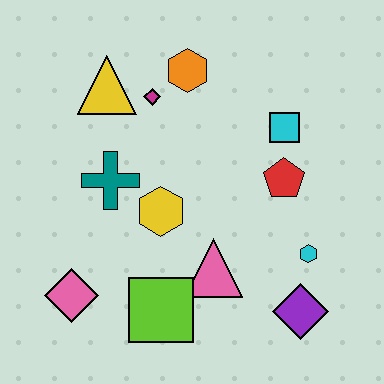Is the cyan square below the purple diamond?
No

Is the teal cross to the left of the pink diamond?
No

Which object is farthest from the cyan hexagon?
The yellow triangle is farthest from the cyan hexagon.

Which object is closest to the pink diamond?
The lime square is closest to the pink diamond.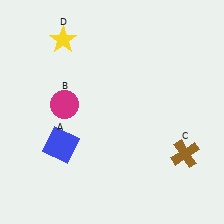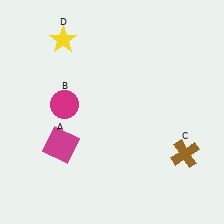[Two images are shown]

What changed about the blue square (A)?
In Image 1, A is blue. In Image 2, it changed to magenta.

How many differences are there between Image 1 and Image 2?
There is 1 difference between the two images.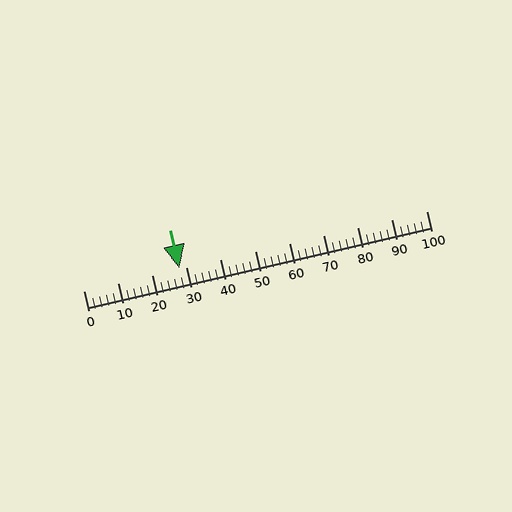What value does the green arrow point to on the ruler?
The green arrow points to approximately 28.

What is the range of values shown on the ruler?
The ruler shows values from 0 to 100.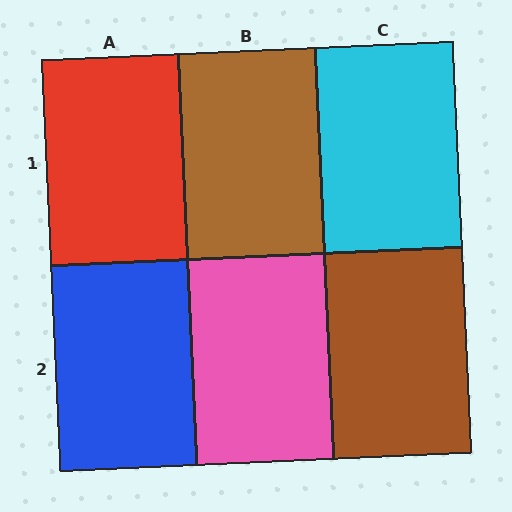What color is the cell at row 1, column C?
Cyan.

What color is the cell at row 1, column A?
Red.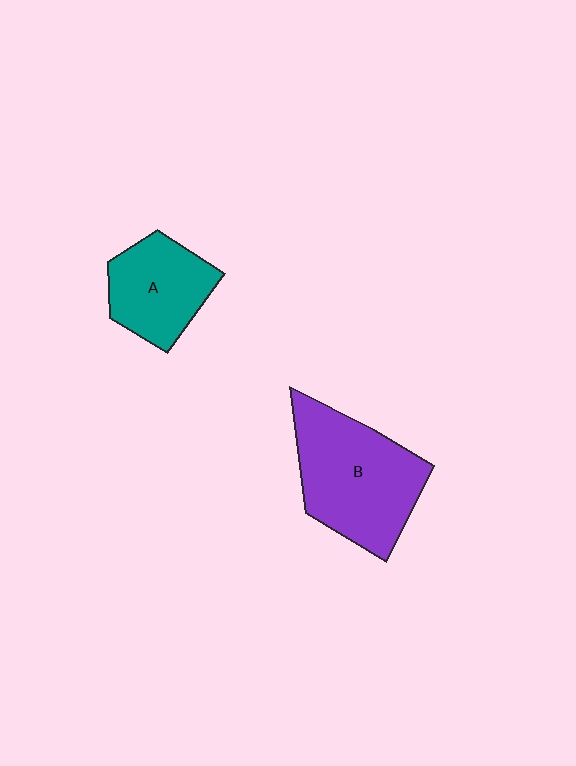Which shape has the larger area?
Shape B (purple).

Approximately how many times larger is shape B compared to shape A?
Approximately 1.6 times.